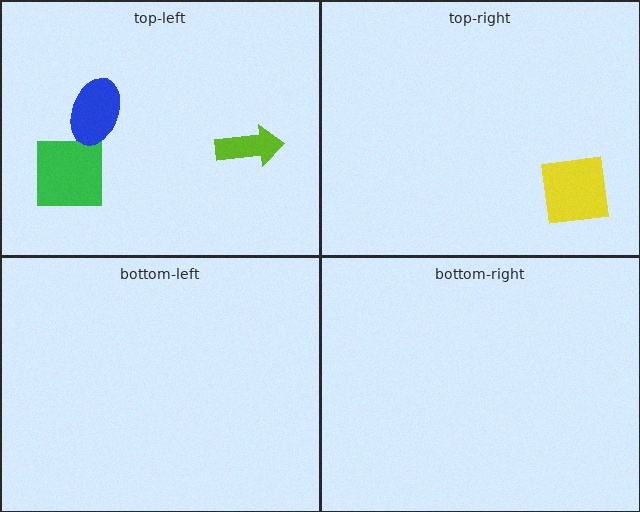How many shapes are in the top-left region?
3.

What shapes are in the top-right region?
The yellow square.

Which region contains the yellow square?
The top-right region.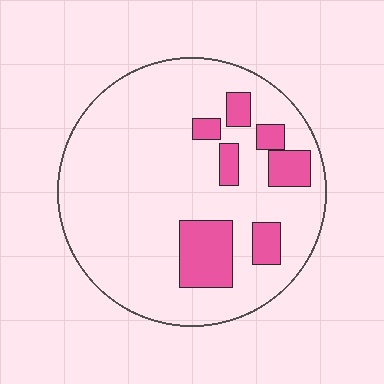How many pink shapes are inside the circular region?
7.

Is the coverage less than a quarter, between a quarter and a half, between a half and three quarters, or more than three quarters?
Less than a quarter.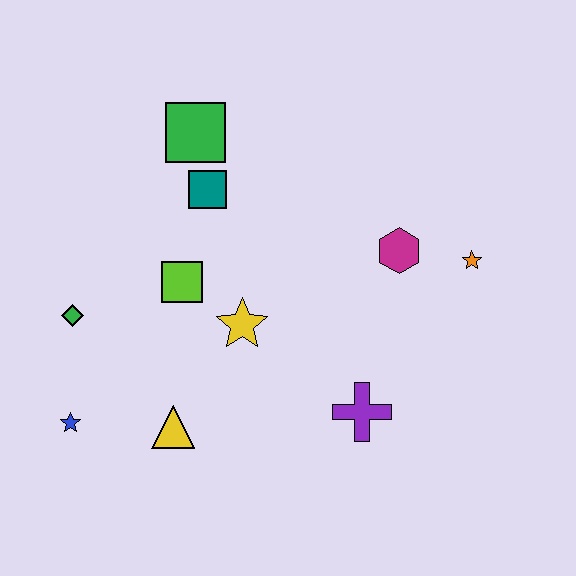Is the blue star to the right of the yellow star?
No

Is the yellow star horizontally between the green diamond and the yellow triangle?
No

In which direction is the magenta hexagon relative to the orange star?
The magenta hexagon is to the left of the orange star.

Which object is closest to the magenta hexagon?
The orange star is closest to the magenta hexagon.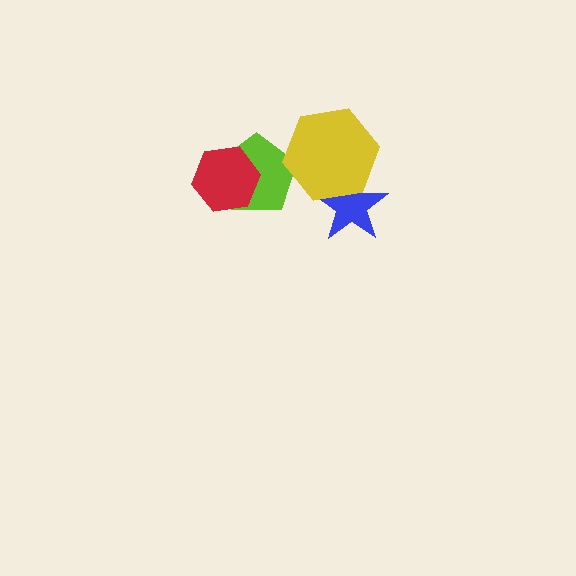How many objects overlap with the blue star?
1 object overlaps with the blue star.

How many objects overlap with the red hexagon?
1 object overlaps with the red hexagon.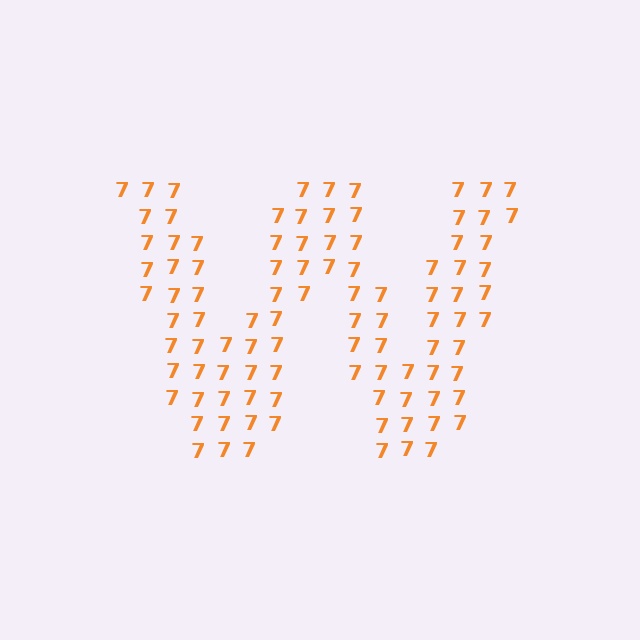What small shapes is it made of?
It is made of small digit 7's.